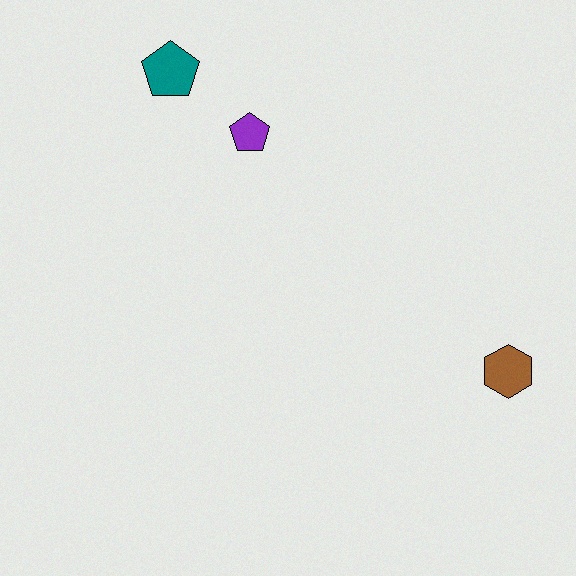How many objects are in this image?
There are 3 objects.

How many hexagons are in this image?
There is 1 hexagon.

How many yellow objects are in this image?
There are no yellow objects.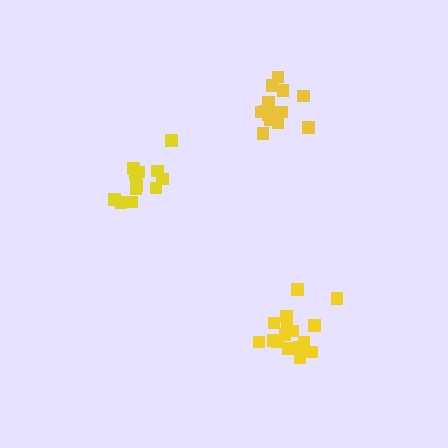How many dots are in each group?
Group 1: 16 dots, Group 2: 14 dots, Group 3: 13 dots (43 total).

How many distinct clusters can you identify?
There are 3 distinct clusters.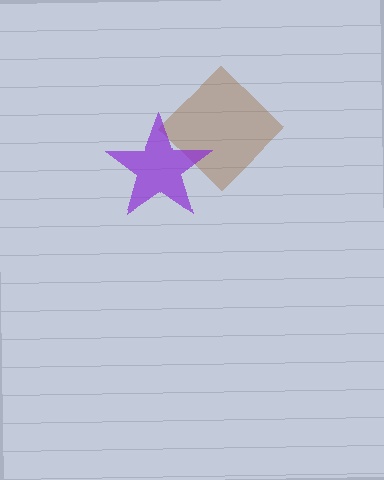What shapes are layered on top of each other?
The layered shapes are: a brown diamond, a purple star.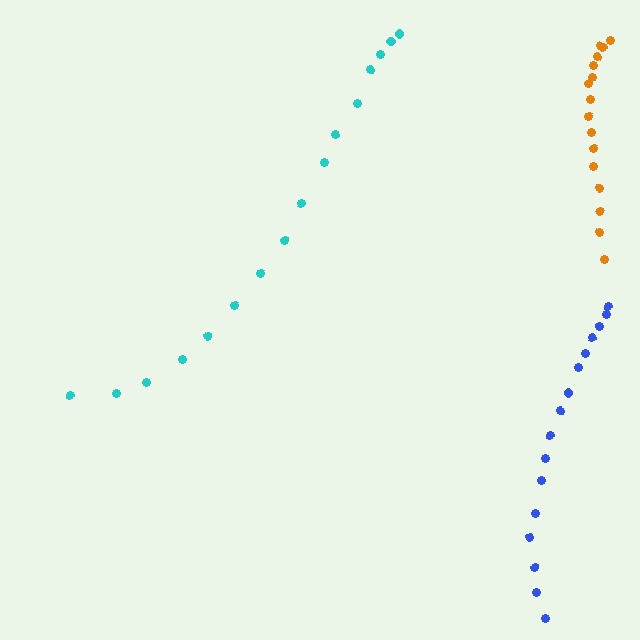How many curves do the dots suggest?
There are 3 distinct paths.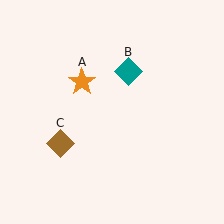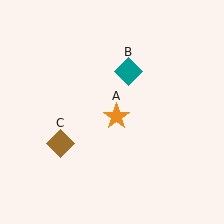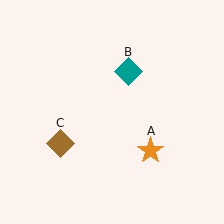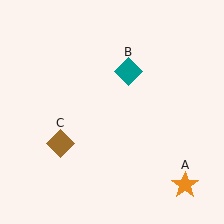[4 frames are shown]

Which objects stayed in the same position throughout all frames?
Teal diamond (object B) and brown diamond (object C) remained stationary.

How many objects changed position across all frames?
1 object changed position: orange star (object A).